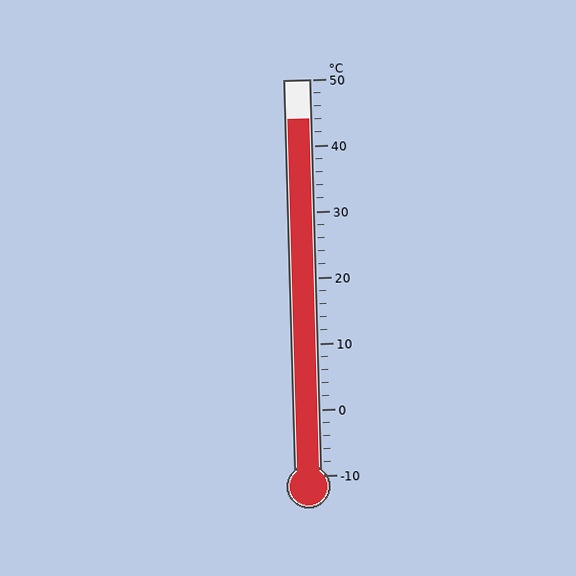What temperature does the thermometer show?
The thermometer shows approximately 44°C.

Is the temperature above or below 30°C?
The temperature is above 30°C.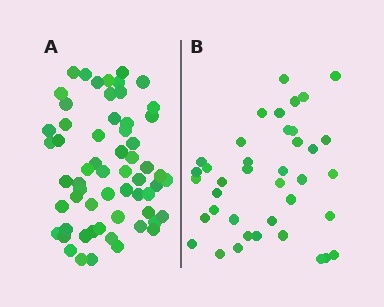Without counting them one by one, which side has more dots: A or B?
Region A (the left region) has more dots.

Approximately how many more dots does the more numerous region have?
Region A has approximately 20 more dots than region B.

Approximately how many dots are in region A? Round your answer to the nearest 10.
About 60 dots.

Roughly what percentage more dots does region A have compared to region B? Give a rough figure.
About 55% more.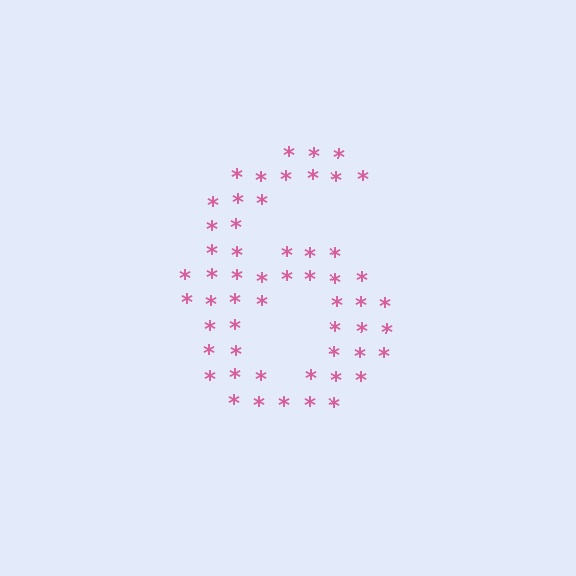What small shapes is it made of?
It is made of small asterisks.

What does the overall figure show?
The overall figure shows the digit 6.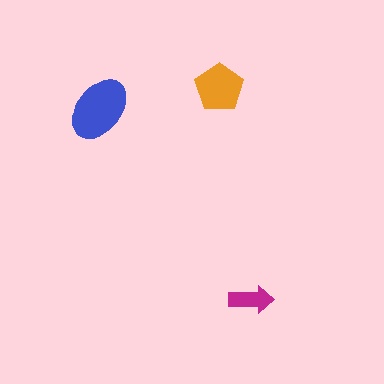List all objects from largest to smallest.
The blue ellipse, the orange pentagon, the magenta arrow.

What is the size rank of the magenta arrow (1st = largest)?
3rd.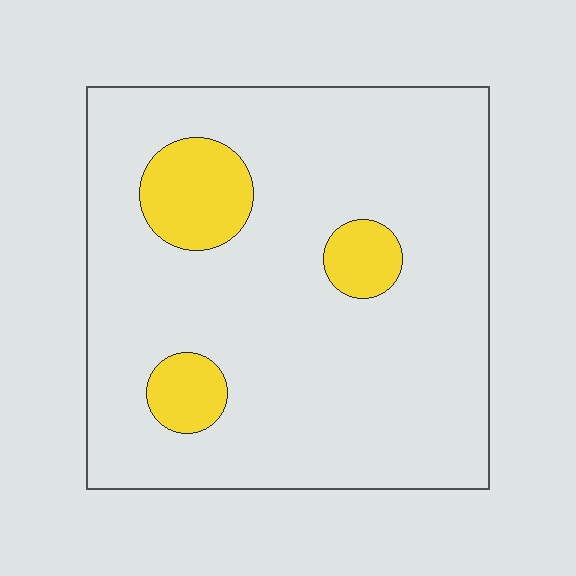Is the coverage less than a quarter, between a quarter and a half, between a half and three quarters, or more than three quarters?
Less than a quarter.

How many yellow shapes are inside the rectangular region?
3.